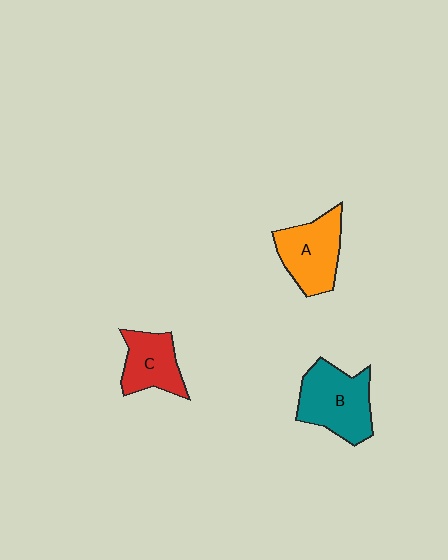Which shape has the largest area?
Shape B (teal).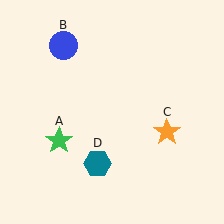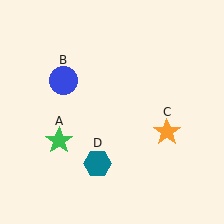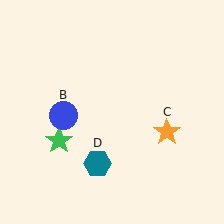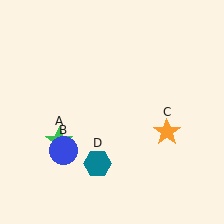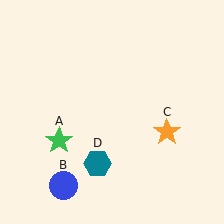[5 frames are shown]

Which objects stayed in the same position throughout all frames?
Green star (object A) and orange star (object C) and teal hexagon (object D) remained stationary.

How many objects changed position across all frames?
1 object changed position: blue circle (object B).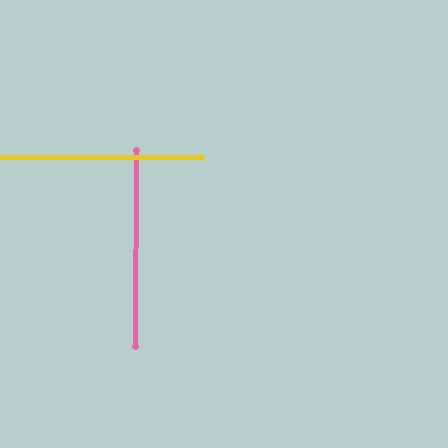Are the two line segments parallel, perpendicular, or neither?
Perpendicular — they meet at approximately 90°.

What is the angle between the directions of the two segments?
Approximately 90 degrees.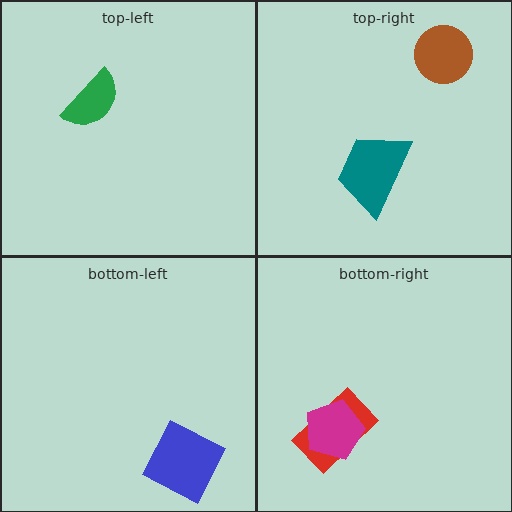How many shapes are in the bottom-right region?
2.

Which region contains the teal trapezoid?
The top-right region.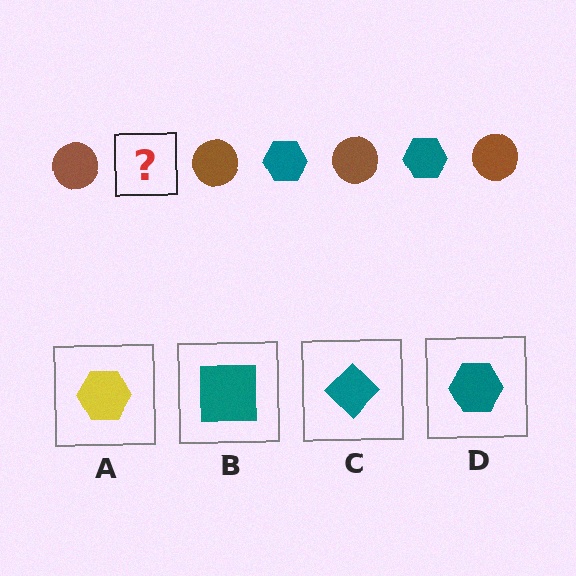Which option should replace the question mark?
Option D.